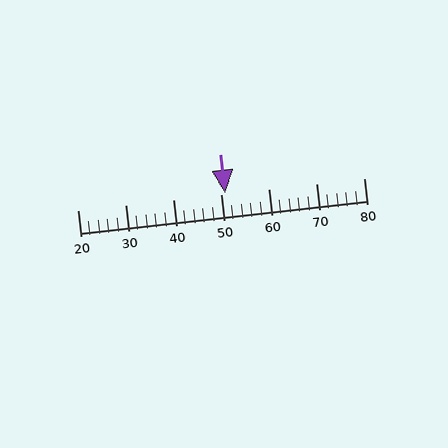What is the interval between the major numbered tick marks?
The major tick marks are spaced 10 units apart.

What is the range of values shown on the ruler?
The ruler shows values from 20 to 80.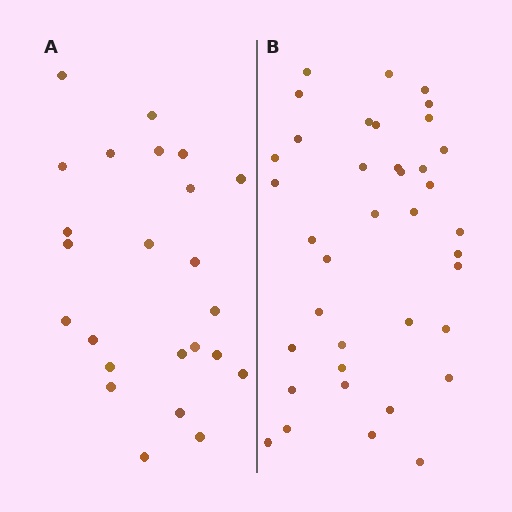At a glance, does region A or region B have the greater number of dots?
Region B (the right region) has more dots.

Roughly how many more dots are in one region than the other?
Region B has approximately 15 more dots than region A.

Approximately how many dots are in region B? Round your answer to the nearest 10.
About 40 dots. (The exact count is 38, which rounds to 40.)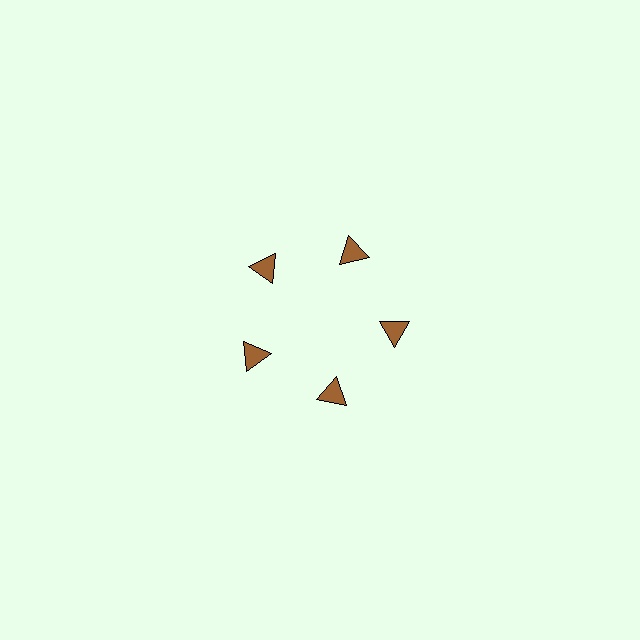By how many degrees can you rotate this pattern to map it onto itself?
The pattern maps onto itself every 72 degrees of rotation.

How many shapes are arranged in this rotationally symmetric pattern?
There are 5 shapes, arranged in 5 groups of 1.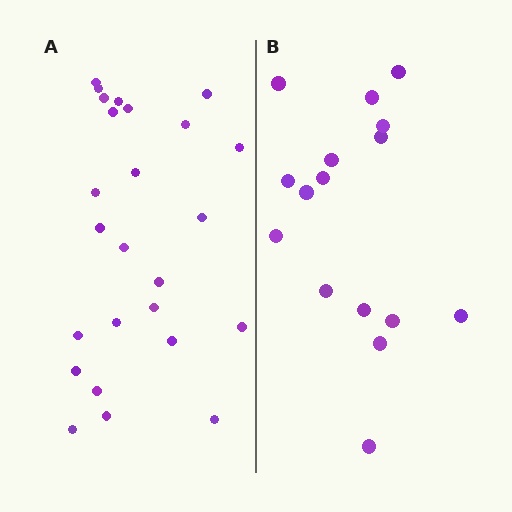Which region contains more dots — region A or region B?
Region A (the left region) has more dots.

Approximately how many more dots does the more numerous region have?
Region A has roughly 8 or so more dots than region B.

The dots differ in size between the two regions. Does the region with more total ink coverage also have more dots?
No. Region B has more total ink coverage because its dots are larger, but region A actually contains more individual dots. Total area can be misleading — the number of items is what matters here.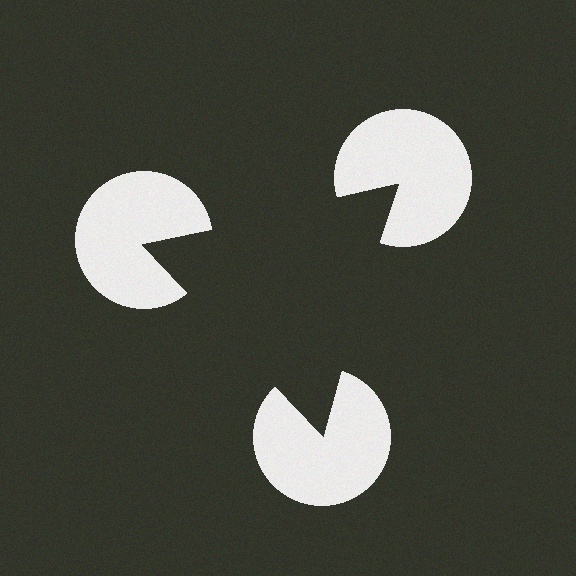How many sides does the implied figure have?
3 sides.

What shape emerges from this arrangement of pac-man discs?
An illusory triangle — its edges are inferred from the aligned wedge cuts in the pac-man discs, not physically drawn.